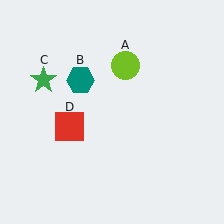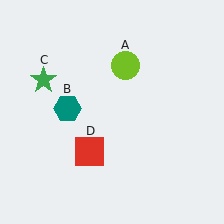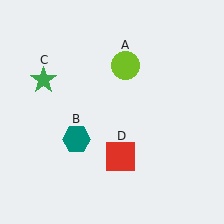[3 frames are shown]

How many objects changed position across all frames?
2 objects changed position: teal hexagon (object B), red square (object D).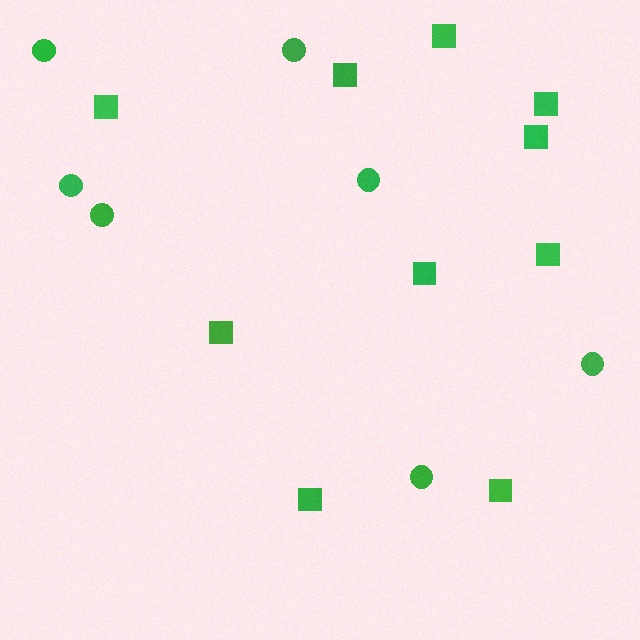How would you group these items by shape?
There are 2 groups: one group of circles (7) and one group of squares (10).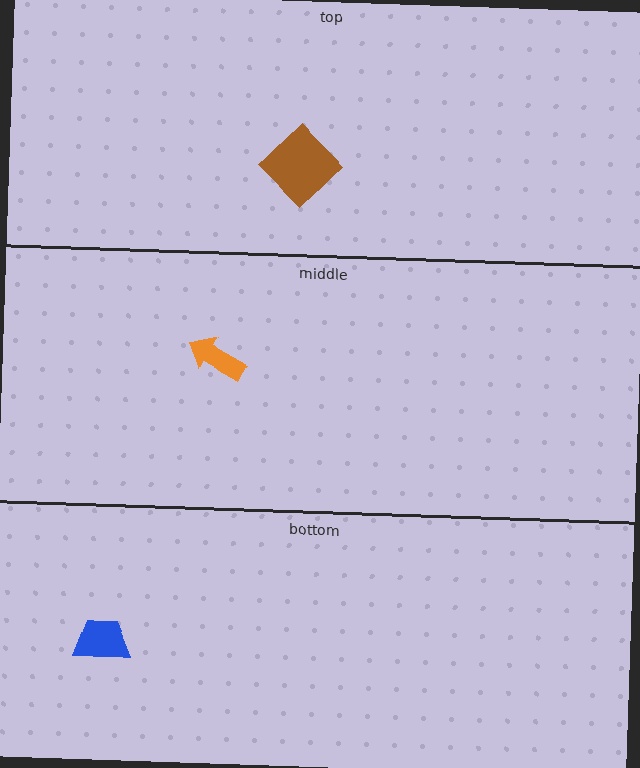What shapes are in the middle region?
The orange arrow.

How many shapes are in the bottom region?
1.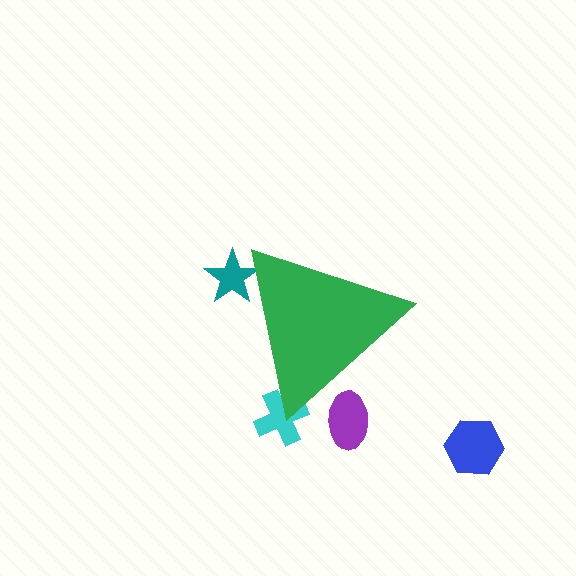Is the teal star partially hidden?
Yes, the teal star is partially hidden behind the green triangle.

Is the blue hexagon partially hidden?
No, the blue hexagon is fully visible.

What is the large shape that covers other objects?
A green triangle.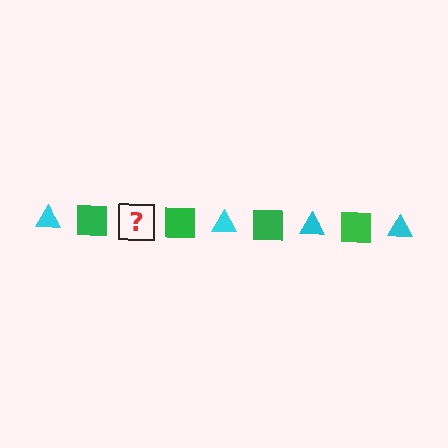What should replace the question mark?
The question mark should be replaced with a cyan triangle.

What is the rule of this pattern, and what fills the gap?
The rule is that the pattern alternates between cyan triangle and green square. The gap should be filled with a cyan triangle.